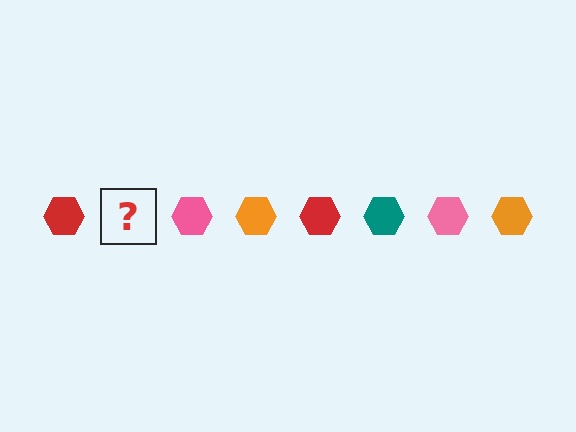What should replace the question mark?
The question mark should be replaced with a teal hexagon.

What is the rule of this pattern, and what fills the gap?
The rule is that the pattern cycles through red, teal, pink, orange hexagons. The gap should be filled with a teal hexagon.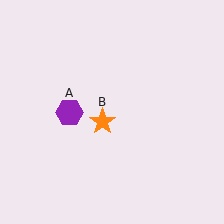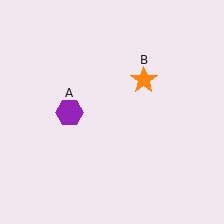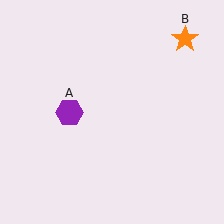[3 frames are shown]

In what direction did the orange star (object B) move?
The orange star (object B) moved up and to the right.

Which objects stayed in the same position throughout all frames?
Purple hexagon (object A) remained stationary.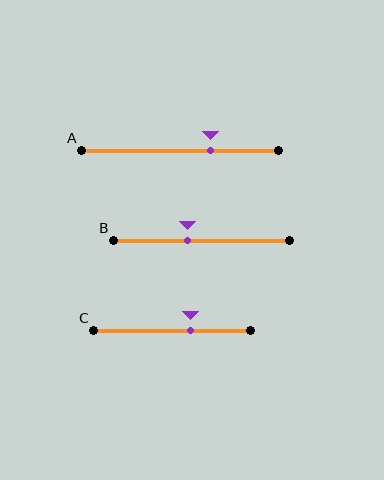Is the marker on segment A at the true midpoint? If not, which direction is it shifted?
No, the marker on segment A is shifted to the right by about 15% of the segment length.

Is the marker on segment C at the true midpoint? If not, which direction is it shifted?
No, the marker on segment C is shifted to the right by about 12% of the segment length.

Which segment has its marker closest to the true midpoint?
Segment B has its marker closest to the true midpoint.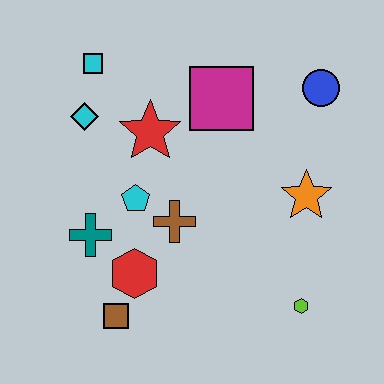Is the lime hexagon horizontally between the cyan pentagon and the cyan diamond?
No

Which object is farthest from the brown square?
The blue circle is farthest from the brown square.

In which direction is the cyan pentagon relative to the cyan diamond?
The cyan pentagon is below the cyan diamond.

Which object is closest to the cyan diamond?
The cyan square is closest to the cyan diamond.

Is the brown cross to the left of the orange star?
Yes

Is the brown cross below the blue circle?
Yes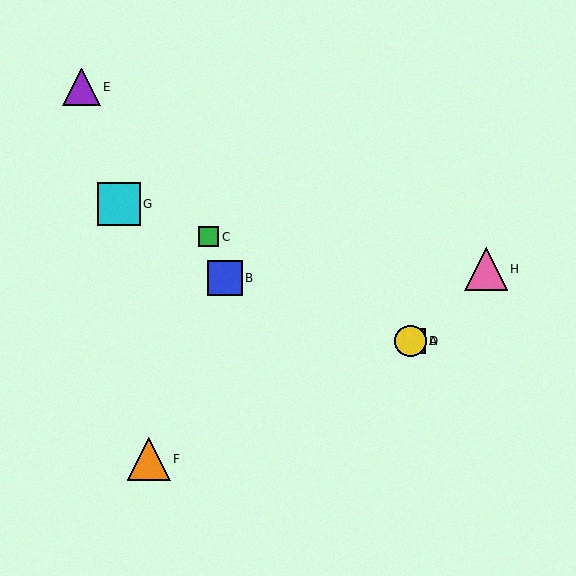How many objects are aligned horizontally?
2 objects (A, D) are aligned horizontally.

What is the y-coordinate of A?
Object A is at y≈341.